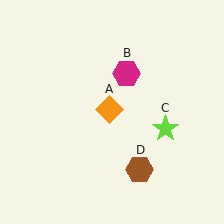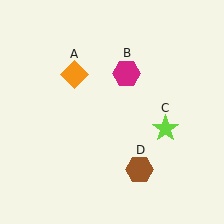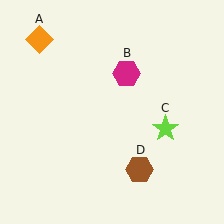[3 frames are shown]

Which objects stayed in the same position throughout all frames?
Magenta hexagon (object B) and lime star (object C) and brown hexagon (object D) remained stationary.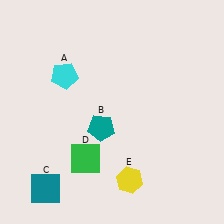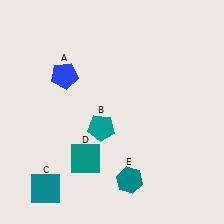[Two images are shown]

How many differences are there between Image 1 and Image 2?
There are 3 differences between the two images.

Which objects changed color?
A changed from cyan to blue. D changed from green to teal. E changed from yellow to teal.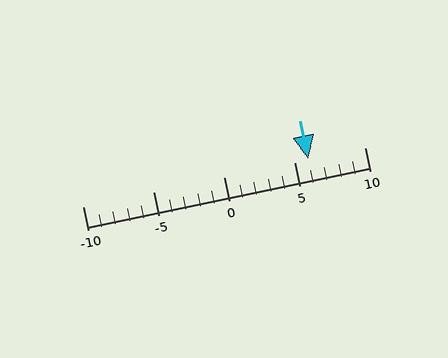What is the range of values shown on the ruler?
The ruler shows values from -10 to 10.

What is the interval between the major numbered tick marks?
The major tick marks are spaced 5 units apart.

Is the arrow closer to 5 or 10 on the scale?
The arrow is closer to 5.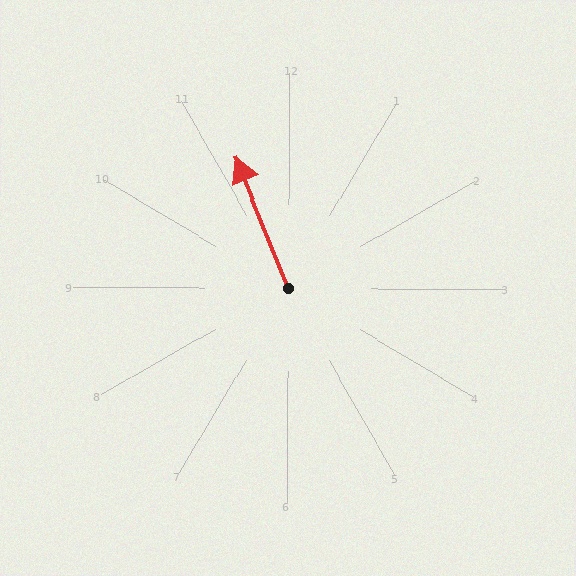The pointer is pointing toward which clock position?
Roughly 11 o'clock.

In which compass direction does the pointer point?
North.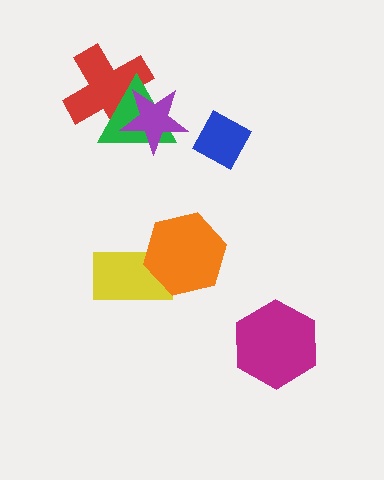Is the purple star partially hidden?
No, no other shape covers it.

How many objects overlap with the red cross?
2 objects overlap with the red cross.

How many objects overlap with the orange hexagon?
1 object overlaps with the orange hexagon.